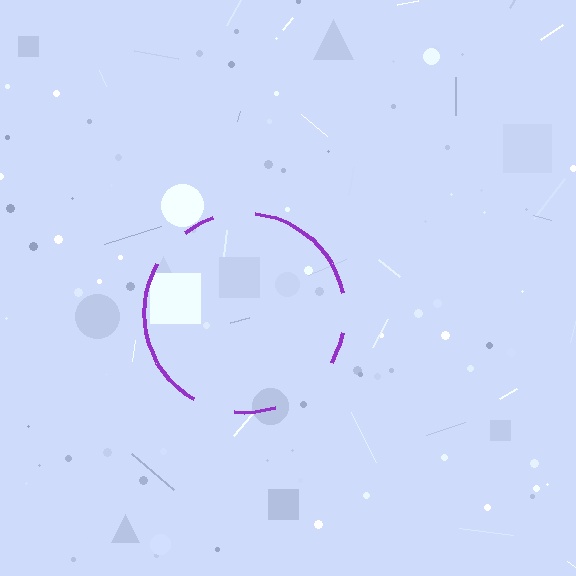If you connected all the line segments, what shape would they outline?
They would outline a circle.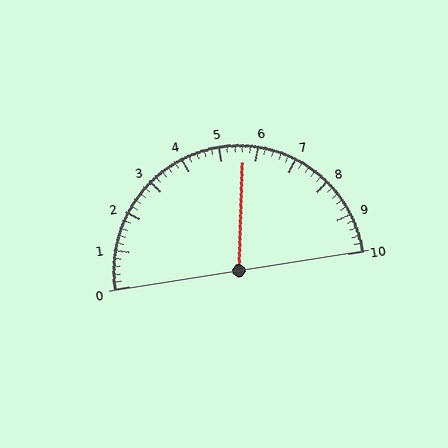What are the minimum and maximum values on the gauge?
The gauge ranges from 0 to 10.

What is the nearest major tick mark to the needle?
The nearest major tick mark is 6.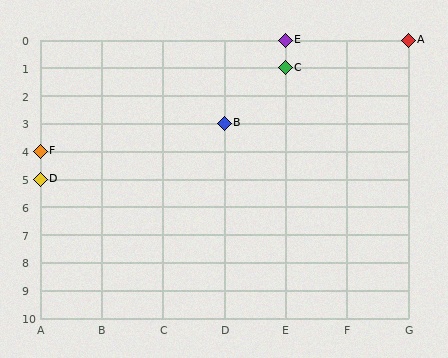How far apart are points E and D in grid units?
Points E and D are 4 columns and 5 rows apart (about 6.4 grid units diagonally).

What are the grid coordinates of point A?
Point A is at grid coordinates (G, 0).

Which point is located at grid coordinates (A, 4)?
Point F is at (A, 4).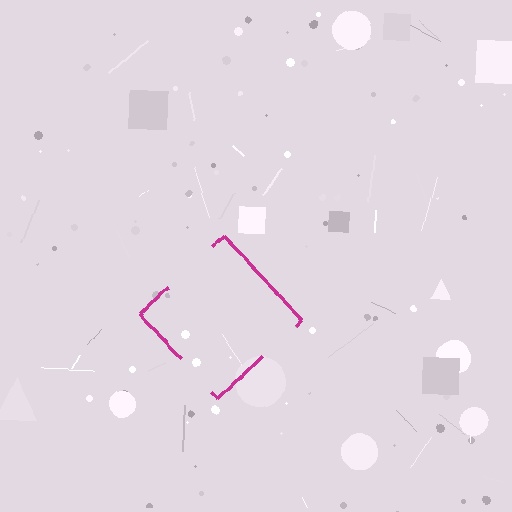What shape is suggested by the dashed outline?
The dashed outline suggests a diamond.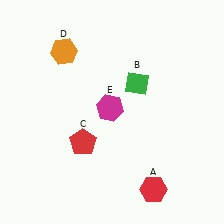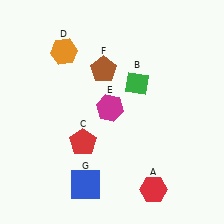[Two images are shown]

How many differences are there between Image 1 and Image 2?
There are 2 differences between the two images.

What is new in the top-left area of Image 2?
A brown pentagon (F) was added in the top-left area of Image 2.